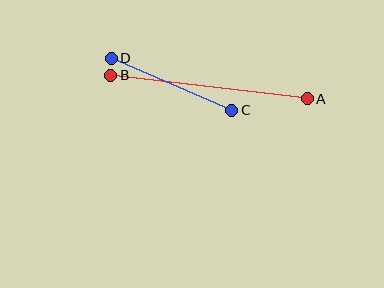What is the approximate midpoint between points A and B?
The midpoint is at approximately (209, 87) pixels.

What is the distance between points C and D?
The distance is approximately 131 pixels.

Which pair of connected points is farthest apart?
Points A and B are farthest apart.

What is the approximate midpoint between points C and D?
The midpoint is at approximately (172, 84) pixels.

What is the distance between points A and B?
The distance is approximately 198 pixels.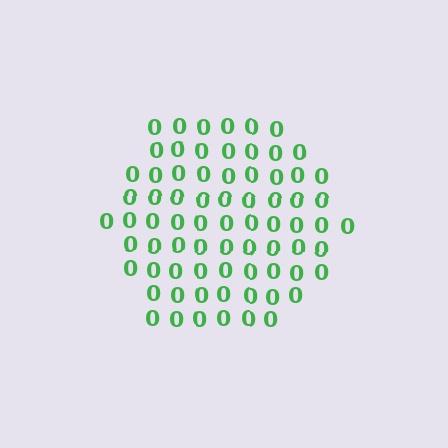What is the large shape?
The large shape is a hexagon.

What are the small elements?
The small elements are digit 0's.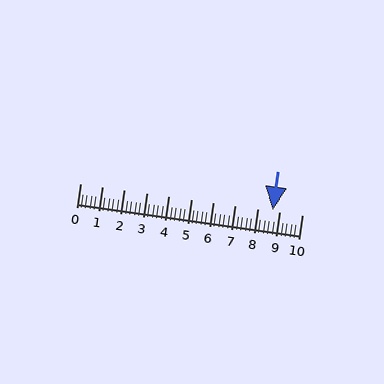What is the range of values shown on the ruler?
The ruler shows values from 0 to 10.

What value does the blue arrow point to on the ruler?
The blue arrow points to approximately 8.7.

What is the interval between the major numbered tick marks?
The major tick marks are spaced 1 units apart.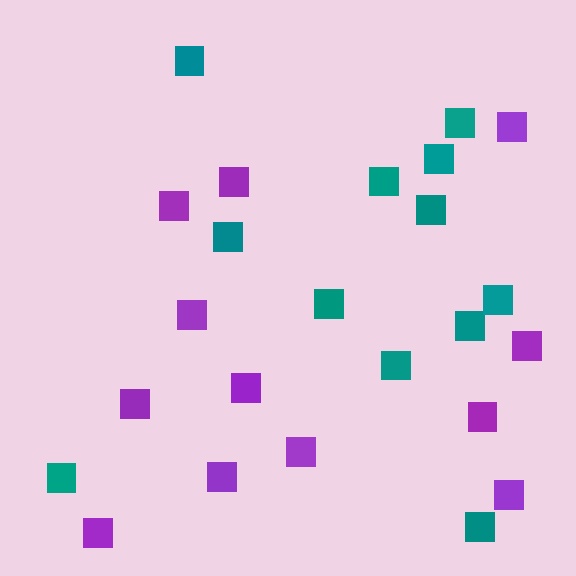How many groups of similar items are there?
There are 2 groups: one group of teal squares (12) and one group of purple squares (12).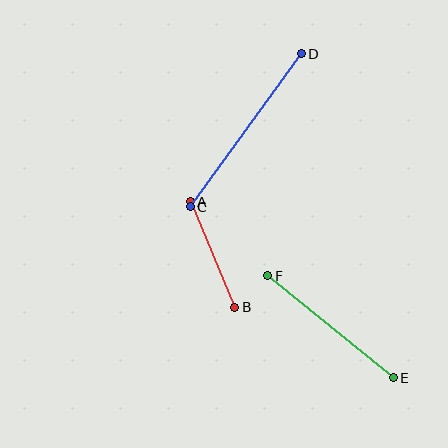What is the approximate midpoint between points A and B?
The midpoint is at approximately (212, 254) pixels.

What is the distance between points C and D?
The distance is approximately 189 pixels.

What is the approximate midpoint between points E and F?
The midpoint is at approximately (330, 327) pixels.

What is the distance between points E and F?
The distance is approximately 162 pixels.